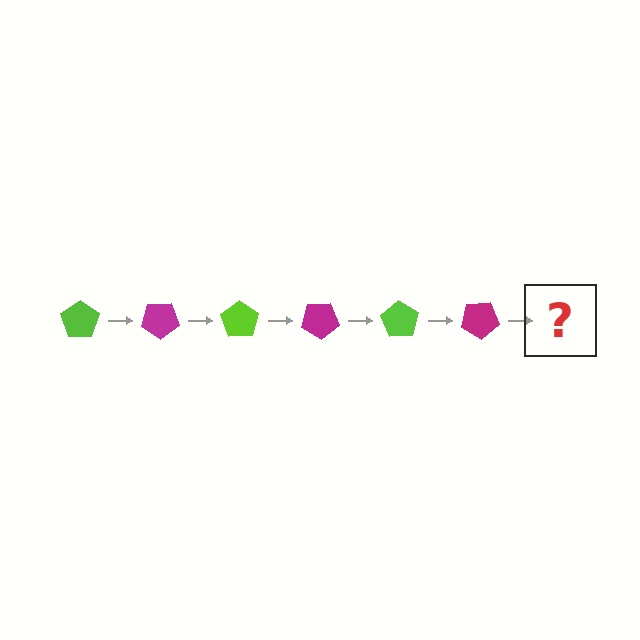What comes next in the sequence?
The next element should be a lime pentagon, rotated 210 degrees from the start.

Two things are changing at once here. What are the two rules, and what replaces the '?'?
The two rules are that it rotates 35 degrees each step and the color cycles through lime and magenta. The '?' should be a lime pentagon, rotated 210 degrees from the start.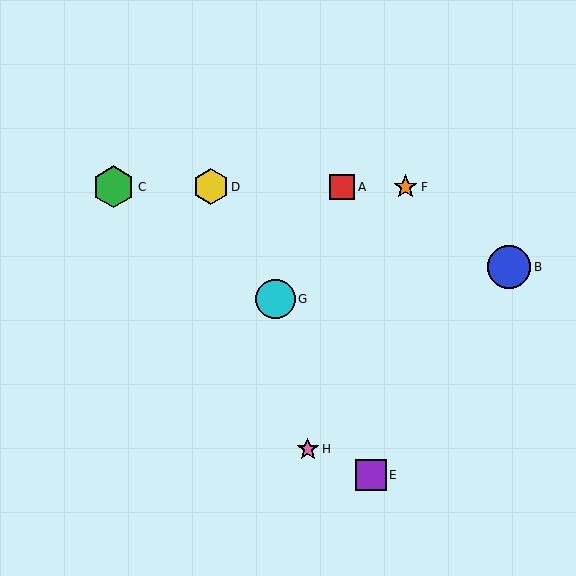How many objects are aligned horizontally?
4 objects (A, C, D, F) are aligned horizontally.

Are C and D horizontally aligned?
Yes, both are at y≈187.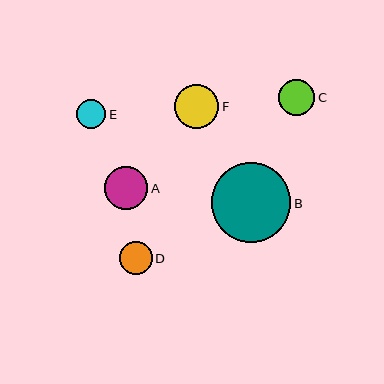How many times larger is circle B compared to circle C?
Circle B is approximately 2.2 times the size of circle C.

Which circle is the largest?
Circle B is the largest with a size of approximately 79 pixels.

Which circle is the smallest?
Circle E is the smallest with a size of approximately 29 pixels.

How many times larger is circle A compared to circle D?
Circle A is approximately 1.3 times the size of circle D.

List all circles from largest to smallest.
From largest to smallest: B, F, A, C, D, E.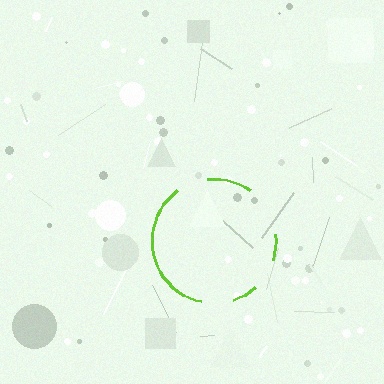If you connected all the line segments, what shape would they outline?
They would outline a circle.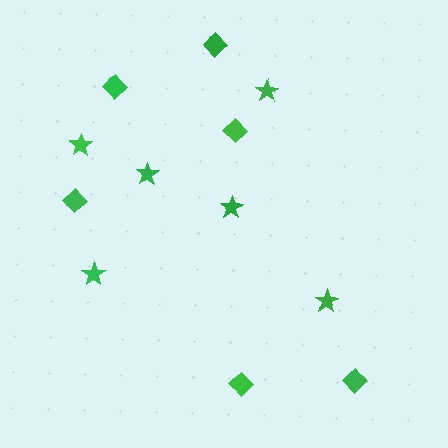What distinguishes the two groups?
There are 2 groups: one group of stars (6) and one group of diamonds (6).